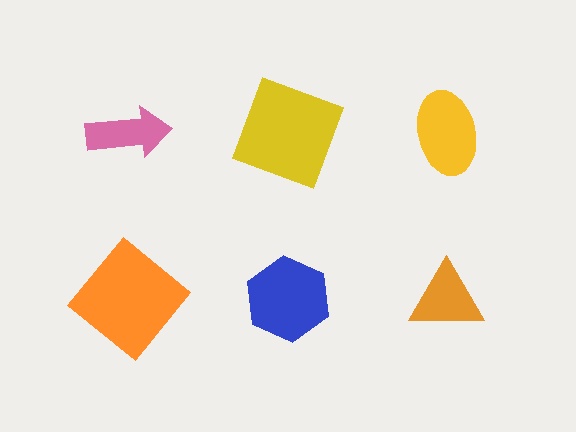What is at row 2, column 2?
A blue hexagon.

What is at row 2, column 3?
An orange triangle.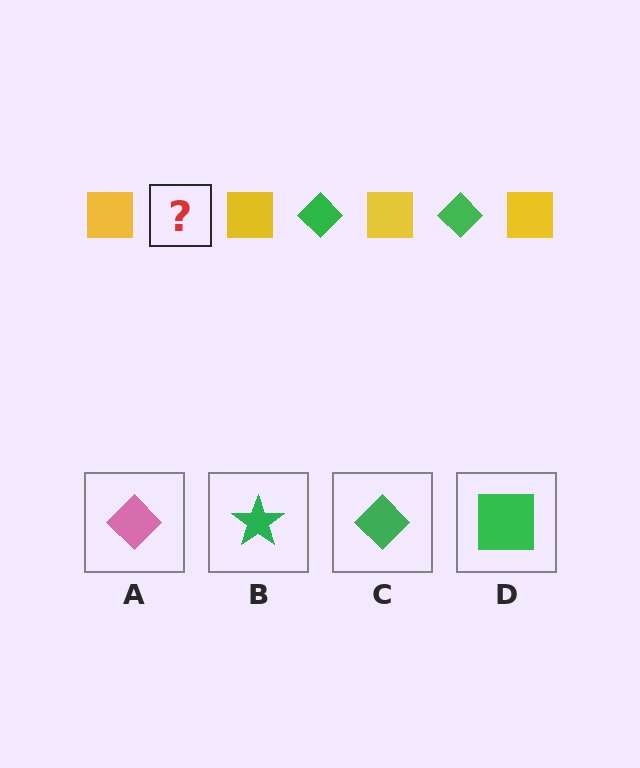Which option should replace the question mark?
Option C.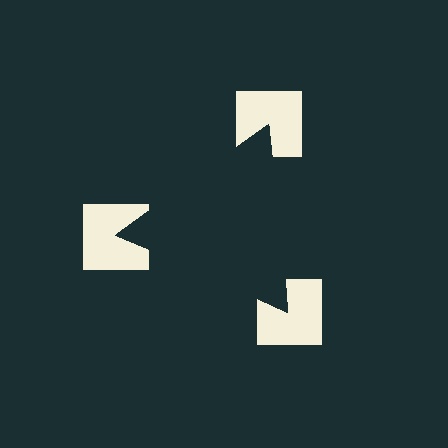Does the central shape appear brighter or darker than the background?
It typically appears slightly darker than the background, even though no actual brightness change is drawn.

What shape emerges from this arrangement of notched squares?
An illusory triangle — its edges are inferred from the aligned wedge cuts in the notched squares, not physically drawn.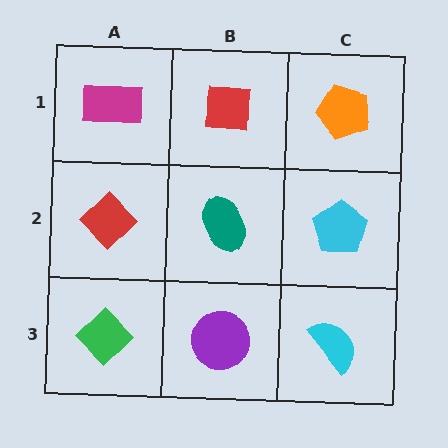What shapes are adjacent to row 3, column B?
A teal ellipse (row 2, column B), a green diamond (row 3, column A), a cyan semicircle (row 3, column C).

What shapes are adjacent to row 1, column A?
A red diamond (row 2, column A), a red square (row 1, column B).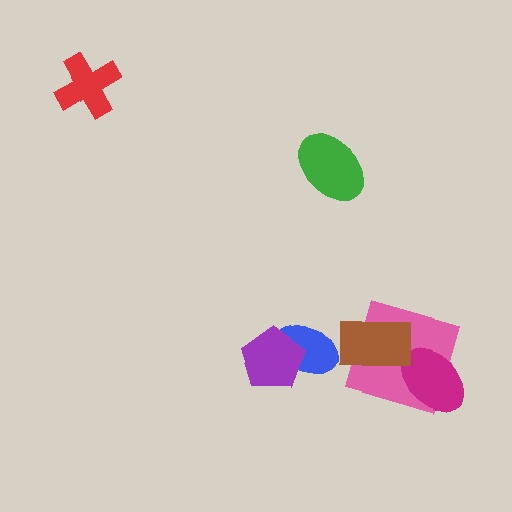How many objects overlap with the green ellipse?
0 objects overlap with the green ellipse.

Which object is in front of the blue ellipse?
The purple pentagon is in front of the blue ellipse.